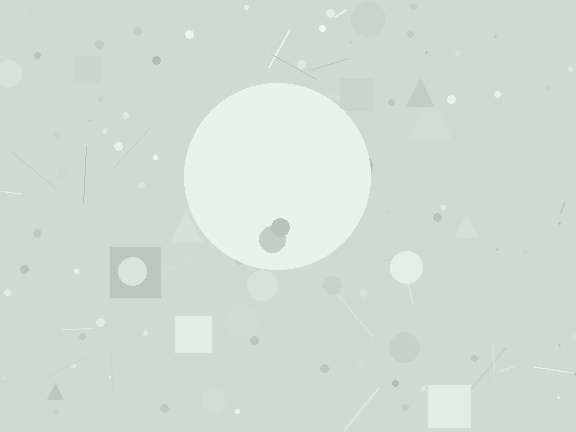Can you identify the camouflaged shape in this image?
The camouflaged shape is a circle.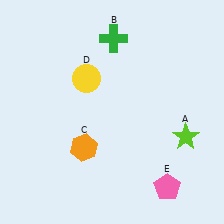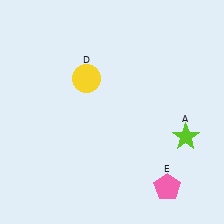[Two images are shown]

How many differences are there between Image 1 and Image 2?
There are 2 differences between the two images.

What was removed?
The orange hexagon (C), the green cross (B) were removed in Image 2.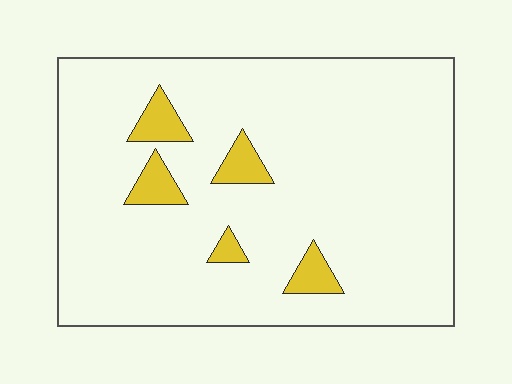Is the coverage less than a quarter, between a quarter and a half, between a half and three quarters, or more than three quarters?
Less than a quarter.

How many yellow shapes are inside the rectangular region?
5.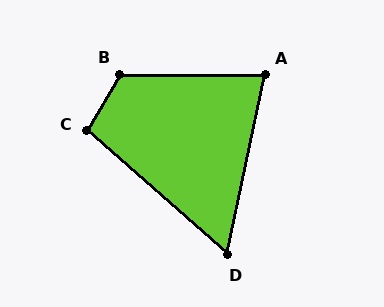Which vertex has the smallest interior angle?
D, at approximately 60 degrees.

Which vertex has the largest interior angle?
B, at approximately 120 degrees.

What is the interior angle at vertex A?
Approximately 78 degrees (acute).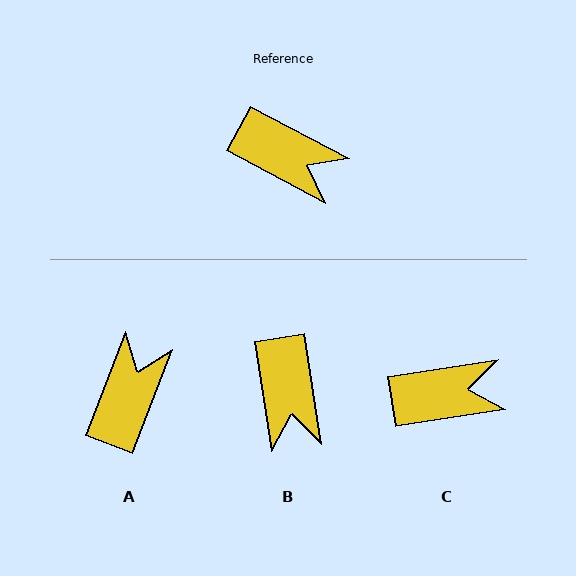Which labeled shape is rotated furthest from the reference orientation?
A, about 97 degrees away.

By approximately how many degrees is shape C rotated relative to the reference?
Approximately 37 degrees counter-clockwise.